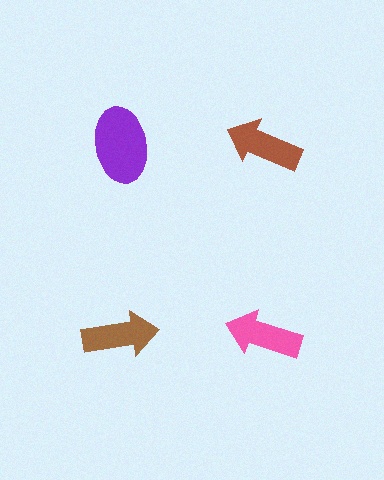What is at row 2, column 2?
A pink arrow.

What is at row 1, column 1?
A purple ellipse.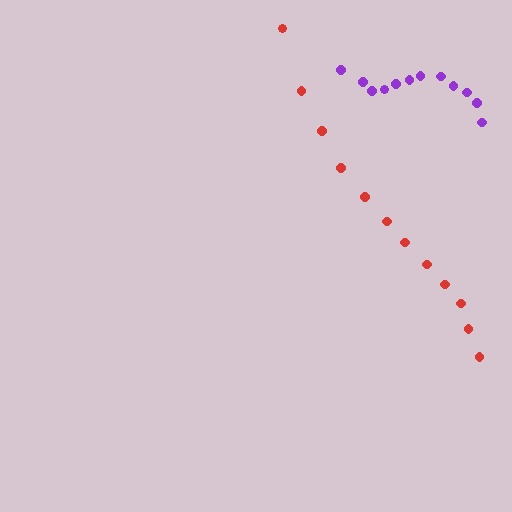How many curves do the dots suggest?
There are 2 distinct paths.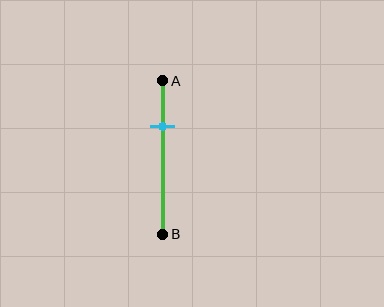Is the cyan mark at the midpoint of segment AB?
No, the mark is at about 30% from A, not at the 50% midpoint.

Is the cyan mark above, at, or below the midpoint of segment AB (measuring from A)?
The cyan mark is above the midpoint of segment AB.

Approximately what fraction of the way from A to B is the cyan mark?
The cyan mark is approximately 30% of the way from A to B.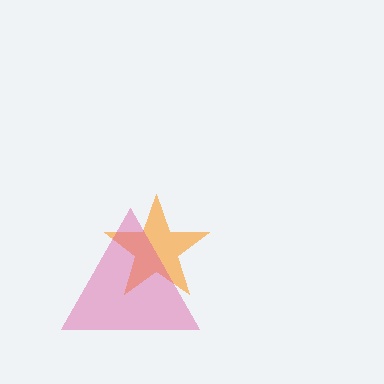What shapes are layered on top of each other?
The layered shapes are: an orange star, a pink triangle.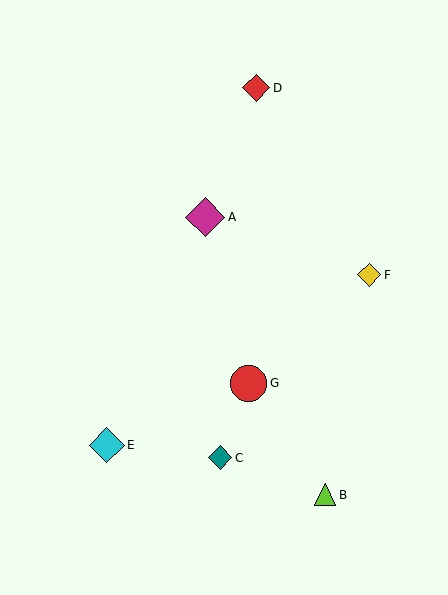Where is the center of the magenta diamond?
The center of the magenta diamond is at (205, 217).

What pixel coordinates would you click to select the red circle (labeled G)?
Click at (249, 383) to select the red circle G.